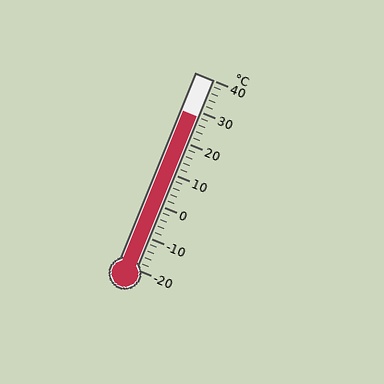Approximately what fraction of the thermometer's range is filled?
The thermometer is filled to approximately 80% of its range.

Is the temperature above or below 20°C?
The temperature is above 20°C.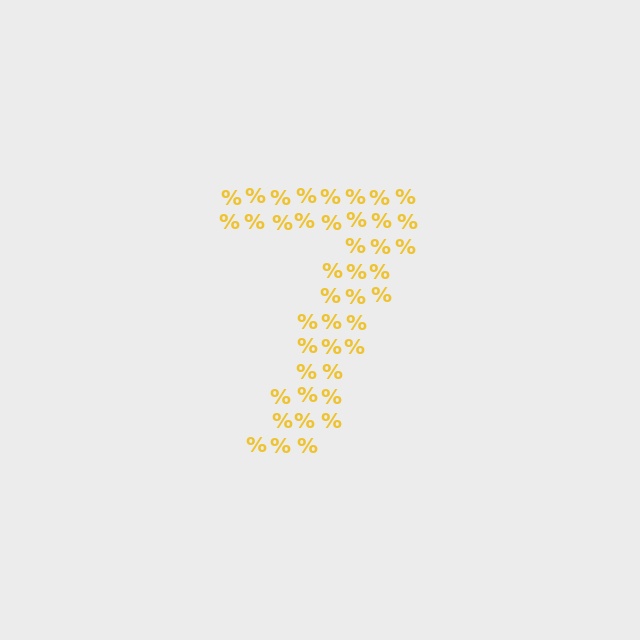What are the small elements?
The small elements are percent signs.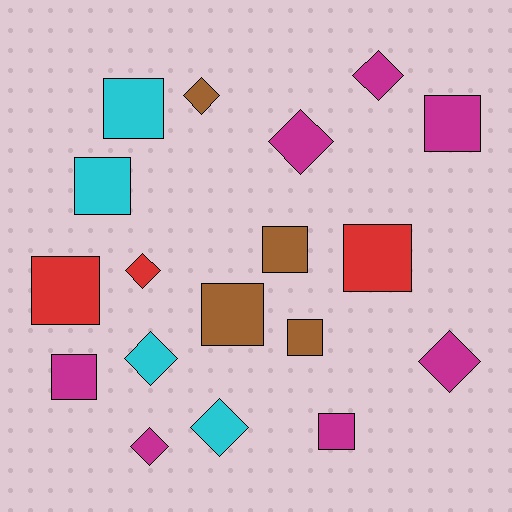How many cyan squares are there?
There are 2 cyan squares.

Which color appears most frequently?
Magenta, with 7 objects.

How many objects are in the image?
There are 18 objects.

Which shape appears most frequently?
Square, with 10 objects.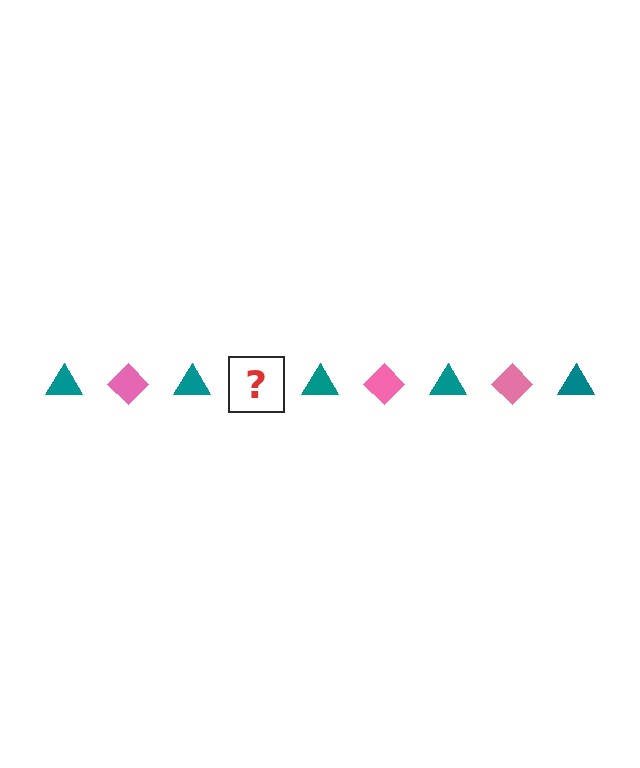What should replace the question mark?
The question mark should be replaced with a pink diamond.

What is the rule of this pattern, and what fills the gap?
The rule is that the pattern alternates between teal triangle and pink diamond. The gap should be filled with a pink diamond.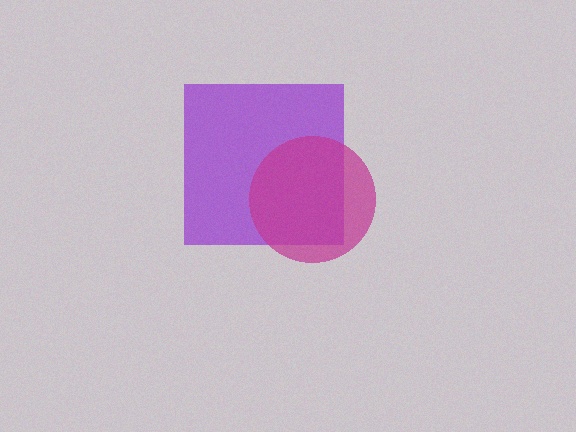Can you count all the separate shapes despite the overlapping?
Yes, there are 2 separate shapes.